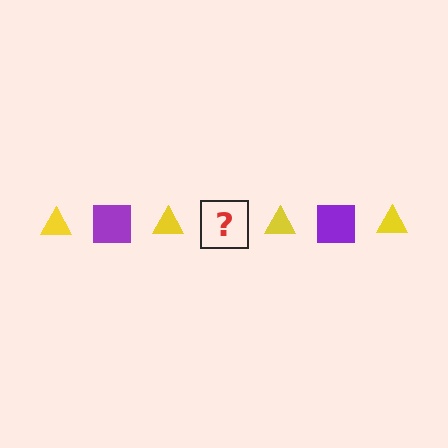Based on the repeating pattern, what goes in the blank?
The blank should be a purple square.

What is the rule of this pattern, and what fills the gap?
The rule is that the pattern alternates between yellow triangle and purple square. The gap should be filled with a purple square.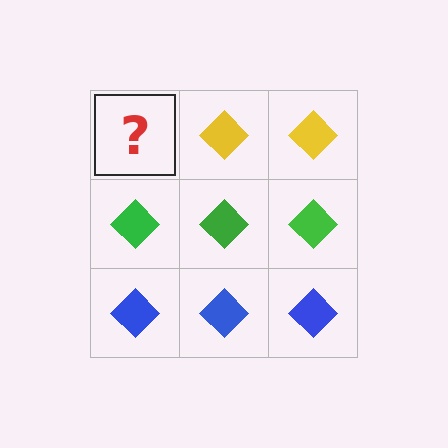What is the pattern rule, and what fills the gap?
The rule is that each row has a consistent color. The gap should be filled with a yellow diamond.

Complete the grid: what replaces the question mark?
The question mark should be replaced with a yellow diamond.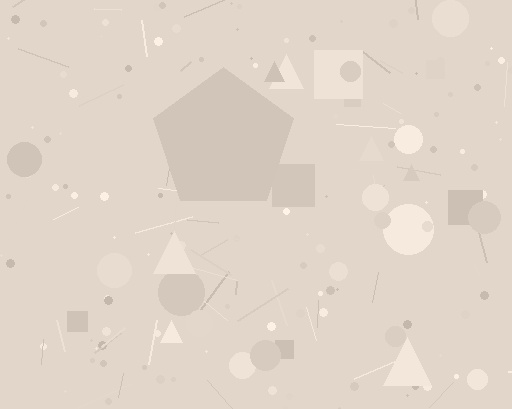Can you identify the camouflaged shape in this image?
The camouflaged shape is a pentagon.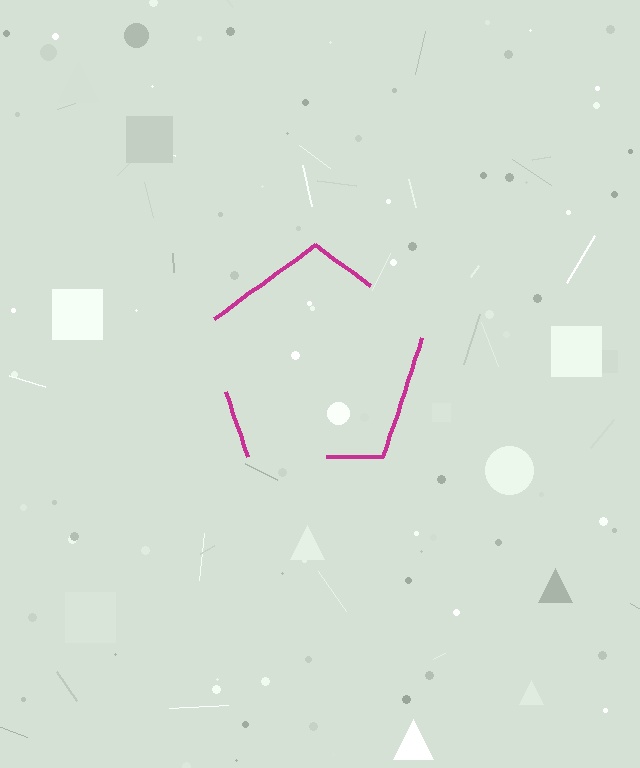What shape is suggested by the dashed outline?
The dashed outline suggests a pentagon.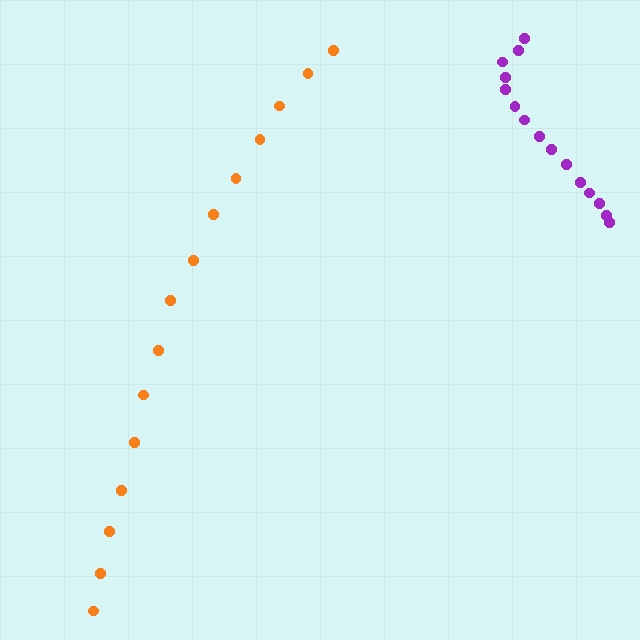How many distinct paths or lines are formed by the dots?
There are 2 distinct paths.